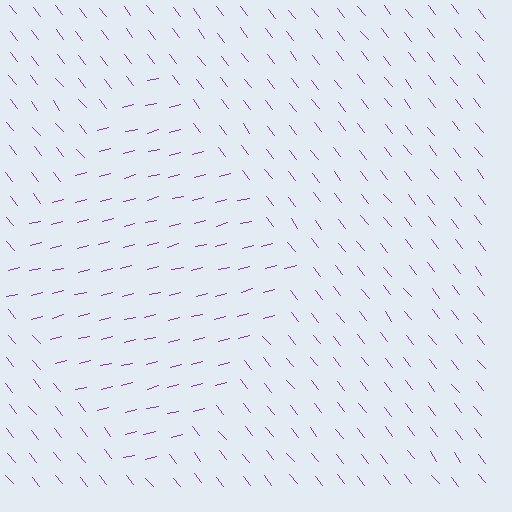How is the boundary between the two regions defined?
The boundary is defined purely by a change in line orientation (approximately 66 degrees difference). All lines are the same color and thickness.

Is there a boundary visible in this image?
Yes, there is a texture boundary formed by a change in line orientation.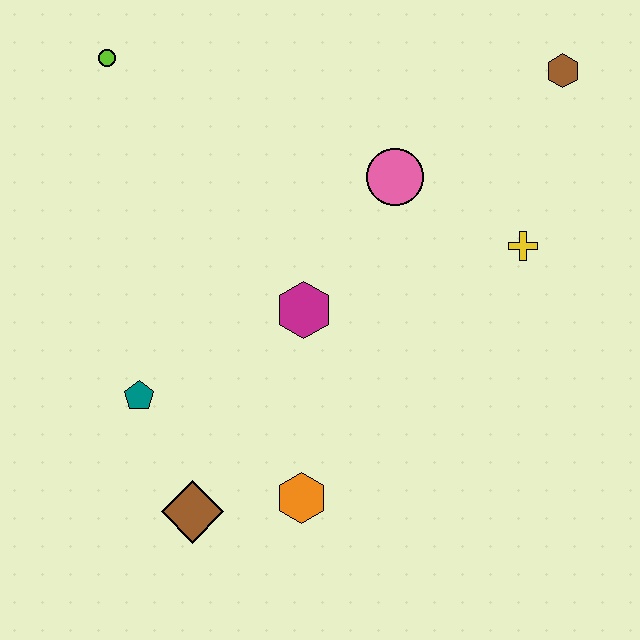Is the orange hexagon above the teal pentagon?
No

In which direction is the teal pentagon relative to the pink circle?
The teal pentagon is to the left of the pink circle.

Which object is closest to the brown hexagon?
The yellow cross is closest to the brown hexagon.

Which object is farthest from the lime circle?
The orange hexagon is farthest from the lime circle.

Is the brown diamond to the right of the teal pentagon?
Yes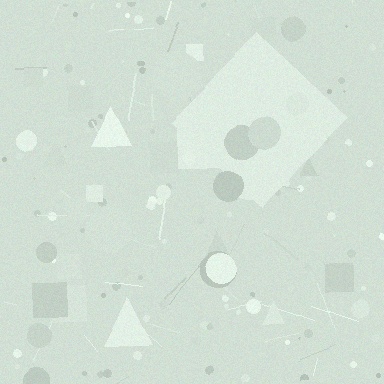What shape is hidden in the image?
A diamond is hidden in the image.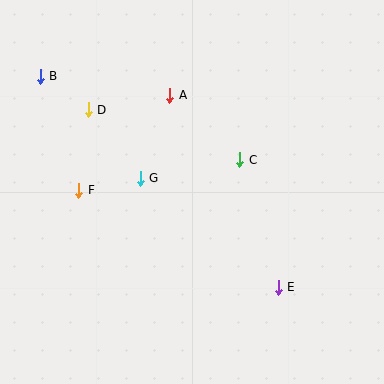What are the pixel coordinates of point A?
Point A is at (170, 95).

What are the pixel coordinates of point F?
Point F is at (79, 190).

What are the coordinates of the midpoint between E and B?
The midpoint between E and B is at (159, 182).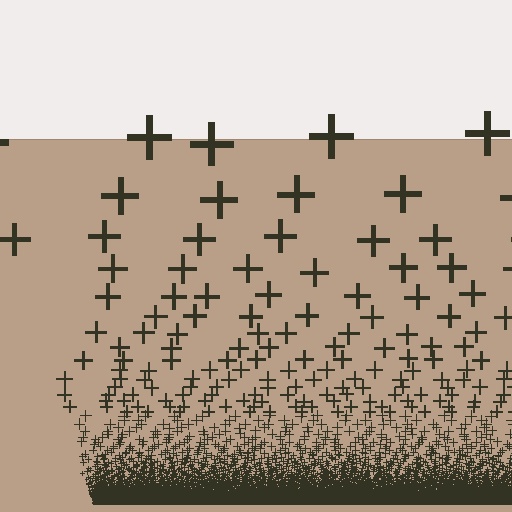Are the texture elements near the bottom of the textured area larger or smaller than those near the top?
Smaller. The gradient is inverted — elements near the bottom are smaller and denser.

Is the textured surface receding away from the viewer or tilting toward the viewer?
The surface appears to tilt toward the viewer. Texture elements get larger and sparser toward the top.